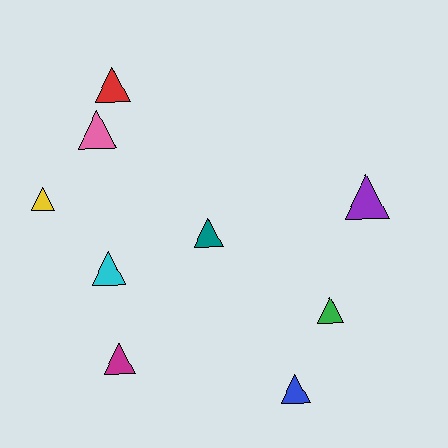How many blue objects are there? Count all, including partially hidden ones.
There is 1 blue object.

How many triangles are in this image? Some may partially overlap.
There are 9 triangles.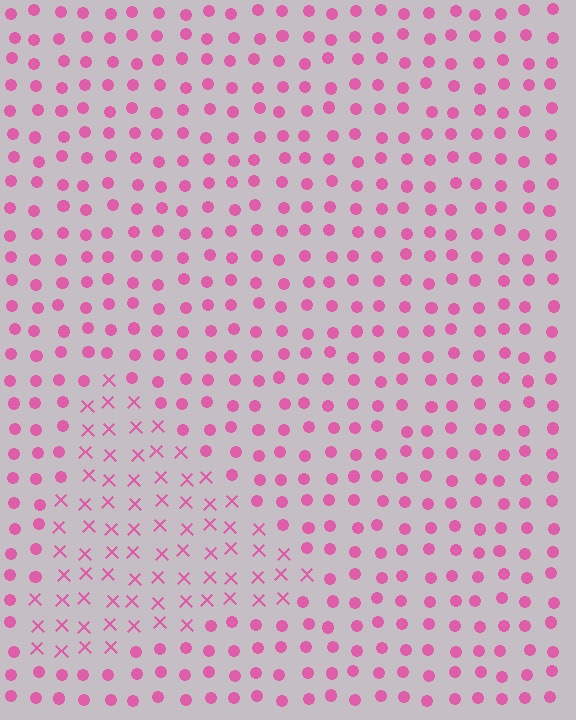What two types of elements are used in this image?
The image uses X marks inside the triangle region and circles outside it.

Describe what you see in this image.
The image is filled with small pink elements arranged in a uniform grid. A triangle-shaped region contains X marks, while the surrounding area contains circles. The boundary is defined purely by the change in element shape.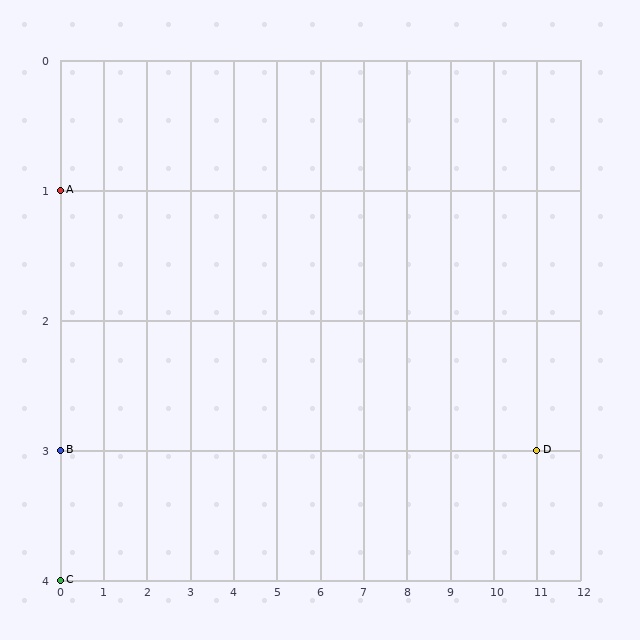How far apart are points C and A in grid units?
Points C and A are 3 rows apart.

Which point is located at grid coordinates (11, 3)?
Point D is at (11, 3).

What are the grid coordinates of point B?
Point B is at grid coordinates (0, 3).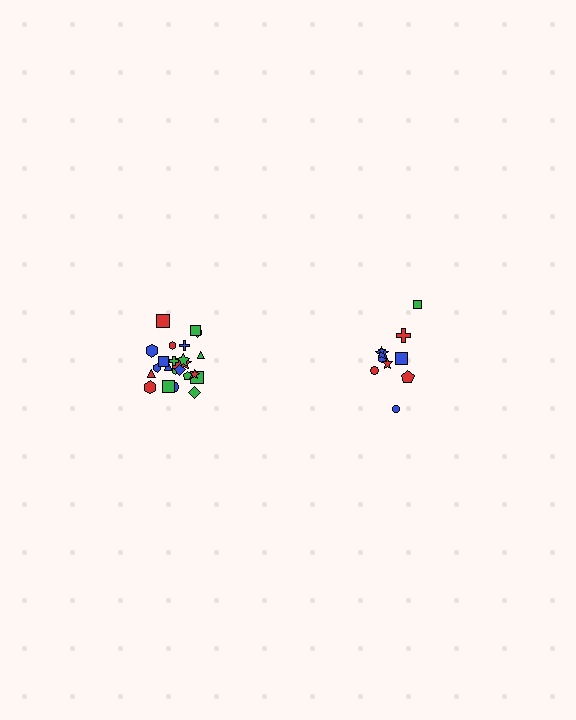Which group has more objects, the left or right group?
The left group.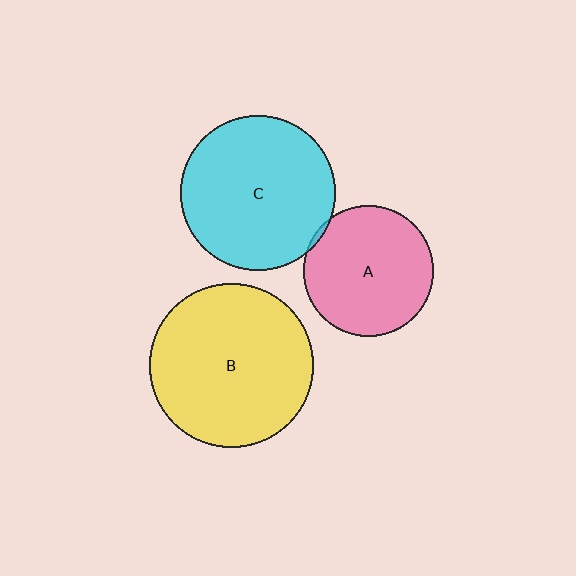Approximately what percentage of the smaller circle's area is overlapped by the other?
Approximately 5%.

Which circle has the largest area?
Circle B (yellow).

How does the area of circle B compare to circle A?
Approximately 1.6 times.